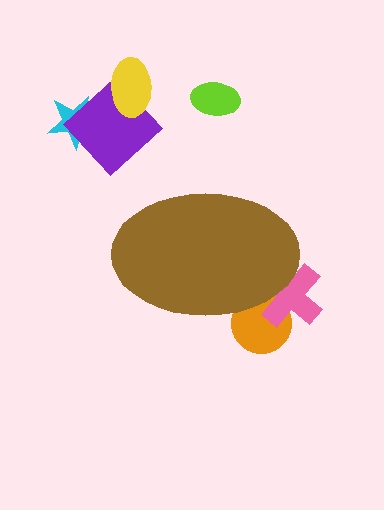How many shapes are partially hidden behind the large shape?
2 shapes are partially hidden.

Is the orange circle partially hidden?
Yes, the orange circle is partially hidden behind the brown ellipse.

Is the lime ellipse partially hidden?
No, the lime ellipse is fully visible.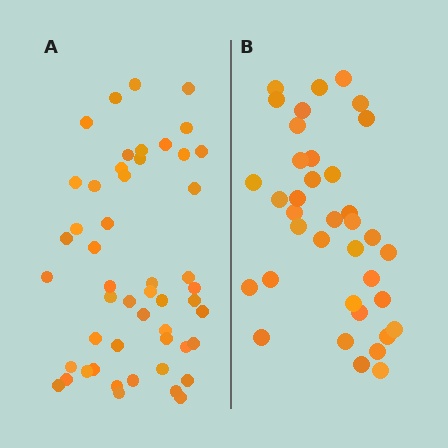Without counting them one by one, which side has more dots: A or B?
Region A (the left region) has more dots.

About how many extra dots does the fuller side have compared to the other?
Region A has approximately 15 more dots than region B.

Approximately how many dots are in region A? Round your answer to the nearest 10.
About 50 dots.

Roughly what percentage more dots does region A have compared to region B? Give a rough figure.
About 35% more.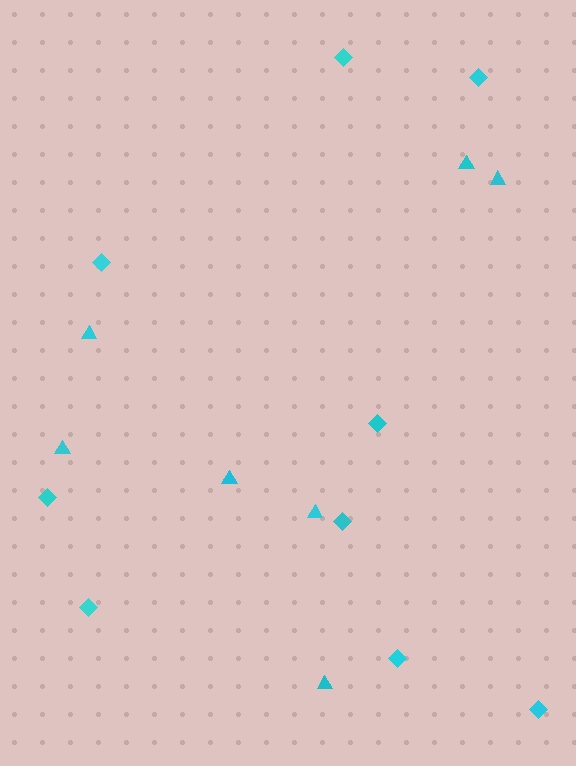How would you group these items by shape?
There are 2 groups: one group of diamonds (9) and one group of triangles (7).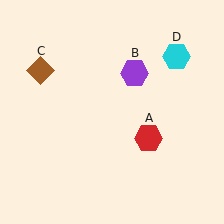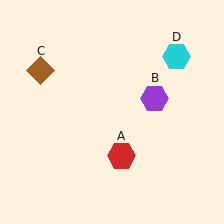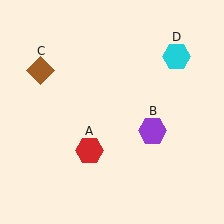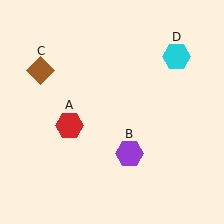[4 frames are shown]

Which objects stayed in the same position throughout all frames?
Brown diamond (object C) and cyan hexagon (object D) remained stationary.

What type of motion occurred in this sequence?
The red hexagon (object A), purple hexagon (object B) rotated clockwise around the center of the scene.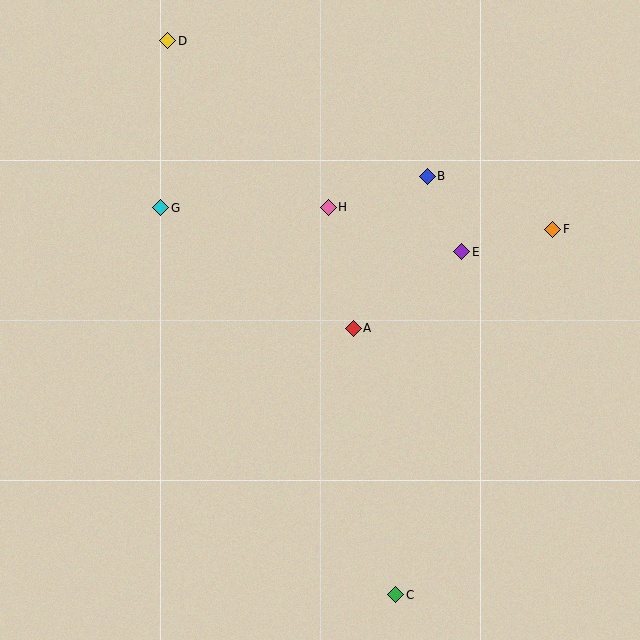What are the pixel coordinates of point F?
Point F is at (553, 229).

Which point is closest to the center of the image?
Point A at (353, 328) is closest to the center.